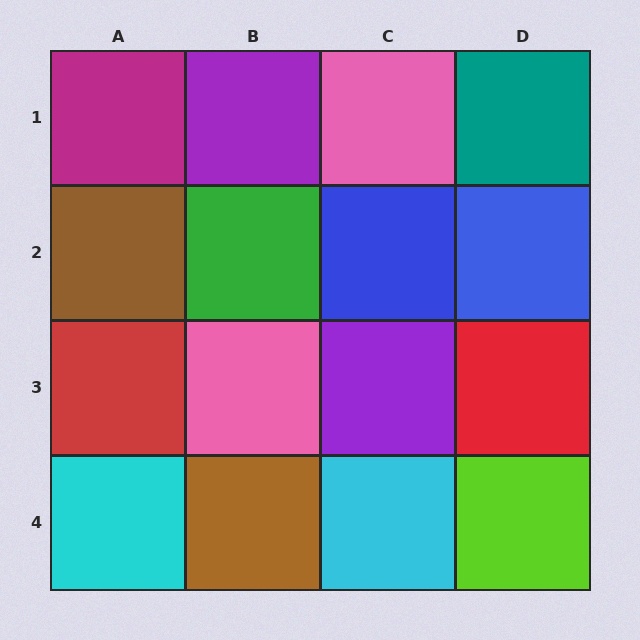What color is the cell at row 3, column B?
Pink.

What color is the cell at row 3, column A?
Red.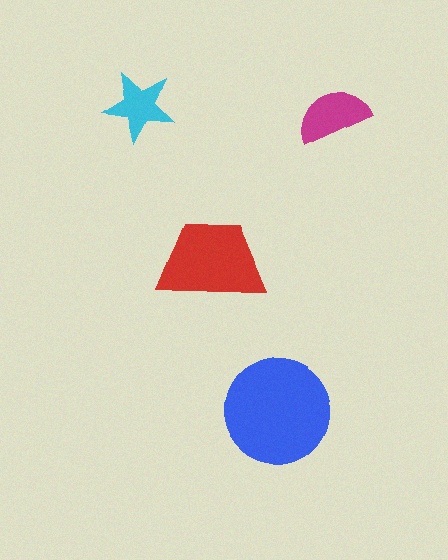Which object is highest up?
The cyan star is topmost.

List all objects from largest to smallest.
The blue circle, the red trapezoid, the magenta semicircle, the cyan star.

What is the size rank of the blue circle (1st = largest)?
1st.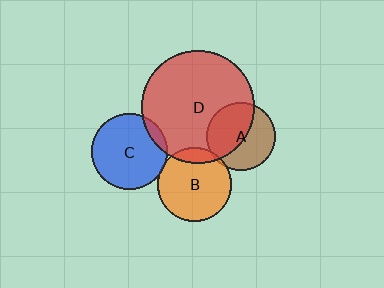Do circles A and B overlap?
Yes.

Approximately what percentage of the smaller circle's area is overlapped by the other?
Approximately 5%.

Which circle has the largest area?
Circle D (red).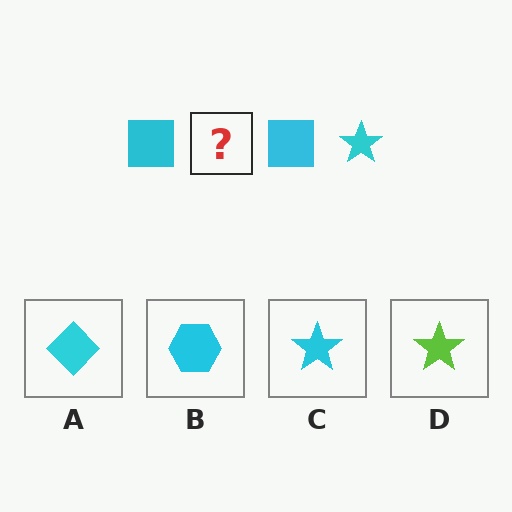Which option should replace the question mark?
Option C.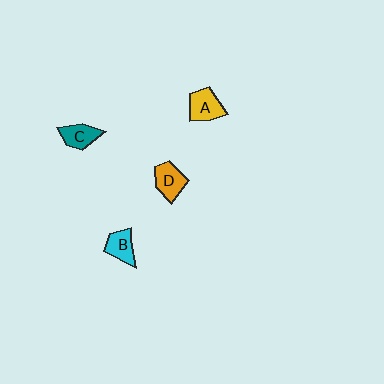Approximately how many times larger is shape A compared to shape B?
Approximately 1.2 times.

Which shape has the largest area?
Shape A (yellow).